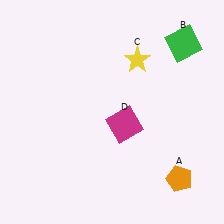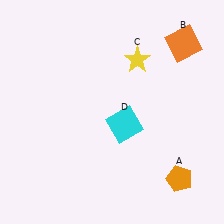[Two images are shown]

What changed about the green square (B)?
In Image 1, B is green. In Image 2, it changed to orange.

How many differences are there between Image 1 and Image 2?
There are 2 differences between the two images.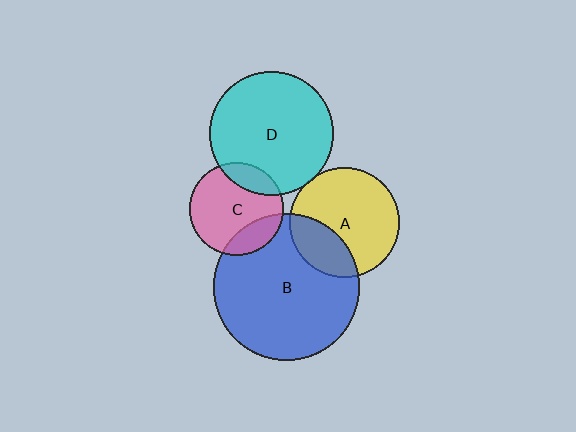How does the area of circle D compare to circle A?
Approximately 1.3 times.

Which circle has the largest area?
Circle B (blue).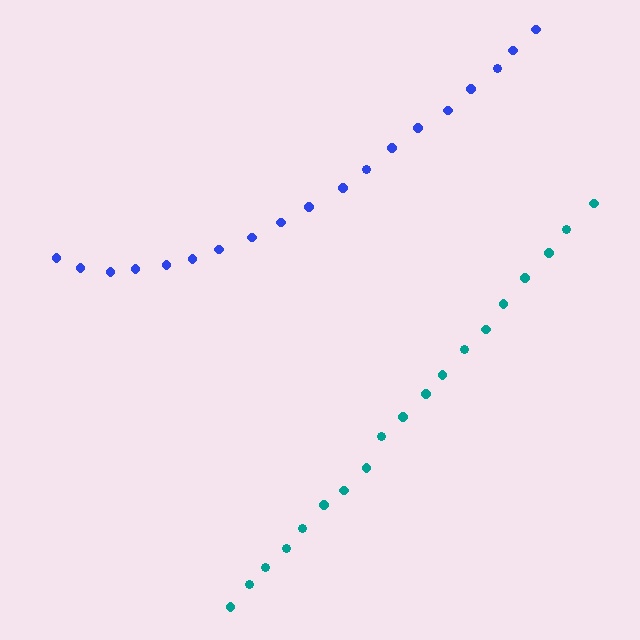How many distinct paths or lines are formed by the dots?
There are 2 distinct paths.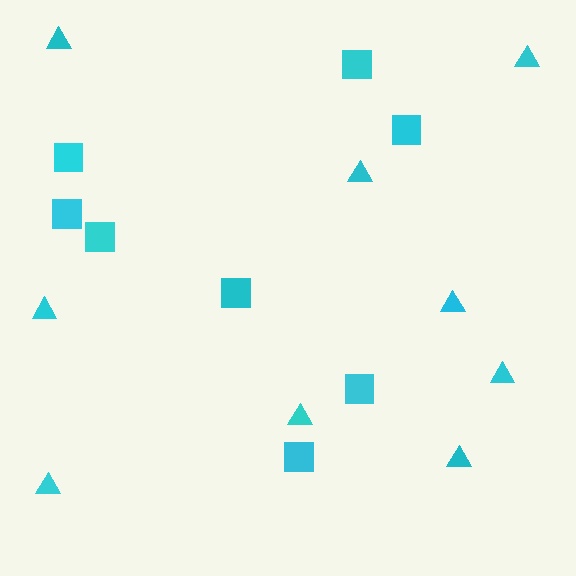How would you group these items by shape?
There are 2 groups: one group of squares (8) and one group of triangles (9).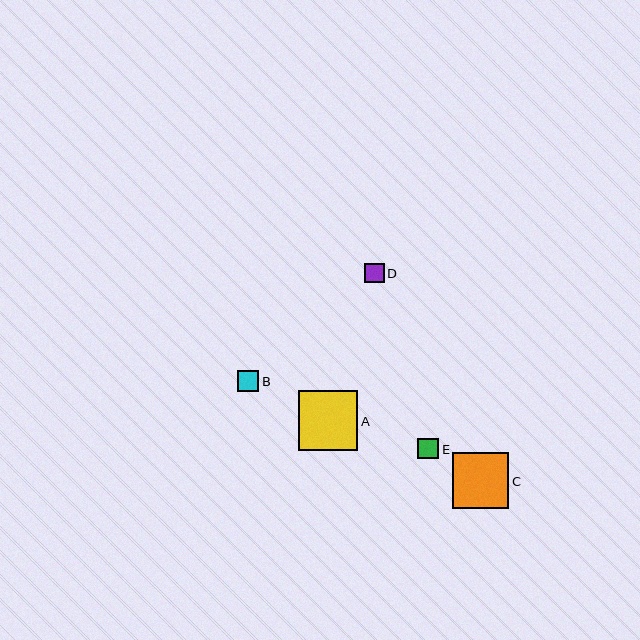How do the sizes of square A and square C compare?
Square A and square C are approximately the same size.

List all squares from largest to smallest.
From largest to smallest: A, C, B, E, D.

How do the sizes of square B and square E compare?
Square B and square E are approximately the same size.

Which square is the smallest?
Square D is the smallest with a size of approximately 20 pixels.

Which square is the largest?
Square A is the largest with a size of approximately 59 pixels.